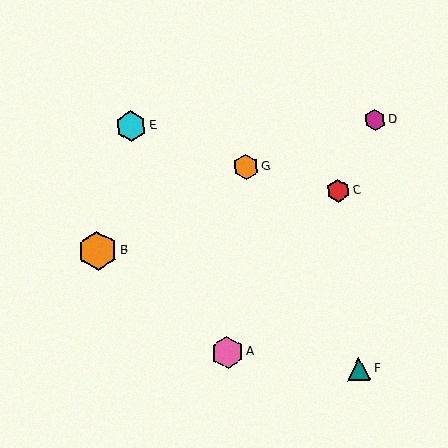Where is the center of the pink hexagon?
The center of the pink hexagon is at (227, 352).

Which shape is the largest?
The orange hexagon (labeled B) is the largest.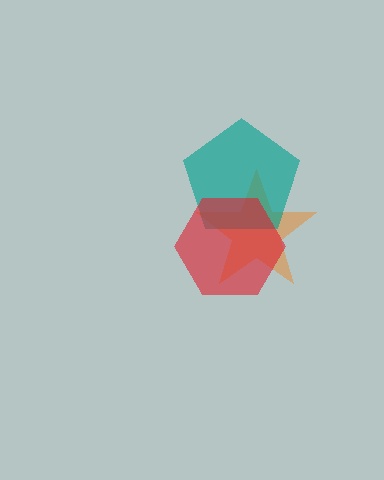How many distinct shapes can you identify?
There are 3 distinct shapes: an orange star, a teal pentagon, a red hexagon.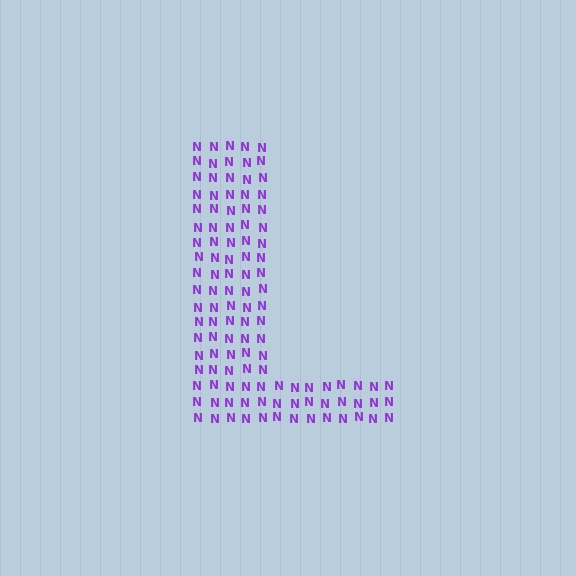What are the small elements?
The small elements are letter N's.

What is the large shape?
The large shape is the letter L.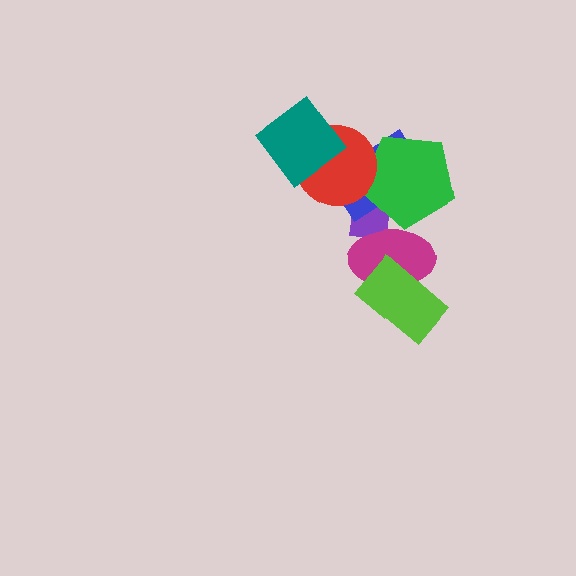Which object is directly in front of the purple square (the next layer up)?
The blue rectangle is directly in front of the purple square.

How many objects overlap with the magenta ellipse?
3 objects overlap with the magenta ellipse.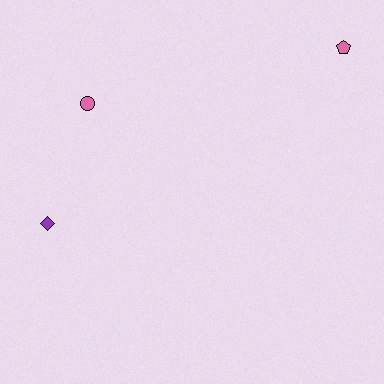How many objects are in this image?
There are 3 objects.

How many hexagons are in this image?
There are no hexagons.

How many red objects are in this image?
There are no red objects.